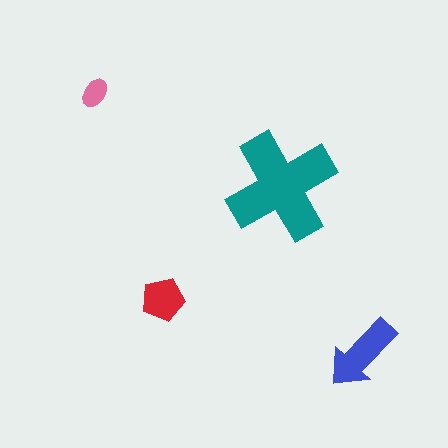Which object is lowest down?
The blue arrow is bottommost.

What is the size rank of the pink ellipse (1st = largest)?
4th.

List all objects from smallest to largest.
The pink ellipse, the red pentagon, the blue arrow, the teal cross.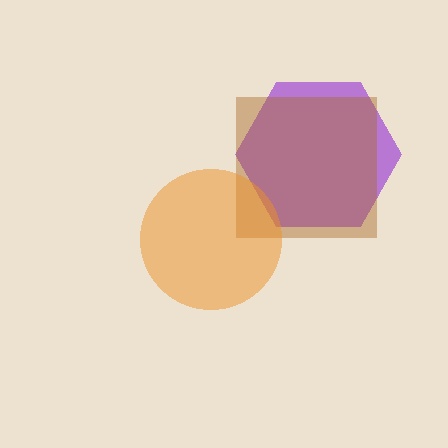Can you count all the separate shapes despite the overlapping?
Yes, there are 3 separate shapes.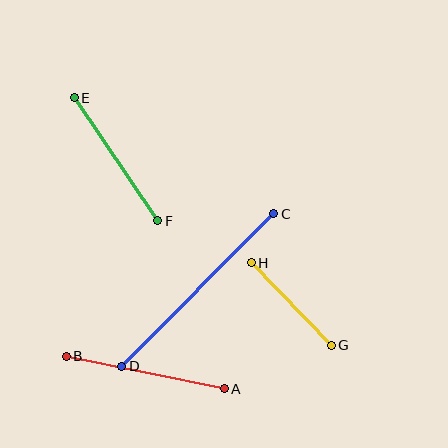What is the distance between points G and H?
The distance is approximately 115 pixels.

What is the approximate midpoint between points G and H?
The midpoint is at approximately (291, 304) pixels.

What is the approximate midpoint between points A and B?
The midpoint is at approximately (145, 373) pixels.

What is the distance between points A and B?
The distance is approximately 161 pixels.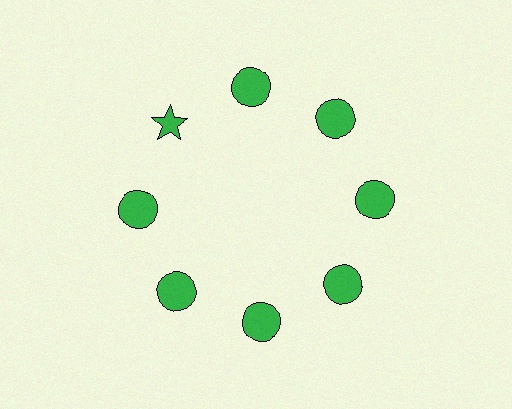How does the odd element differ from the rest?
It has a different shape: star instead of circle.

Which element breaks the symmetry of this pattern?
The green star at roughly the 10 o'clock position breaks the symmetry. All other shapes are green circles.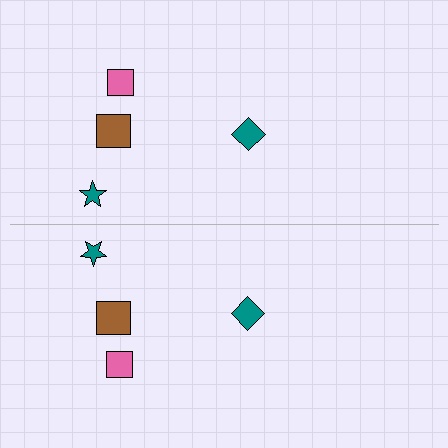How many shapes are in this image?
There are 8 shapes in this image.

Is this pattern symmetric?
Yes, this pattern has bilateral (reflection) symmetry.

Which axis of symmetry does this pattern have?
The pattern has a horizontal axis of symmetry running through the center of the image.